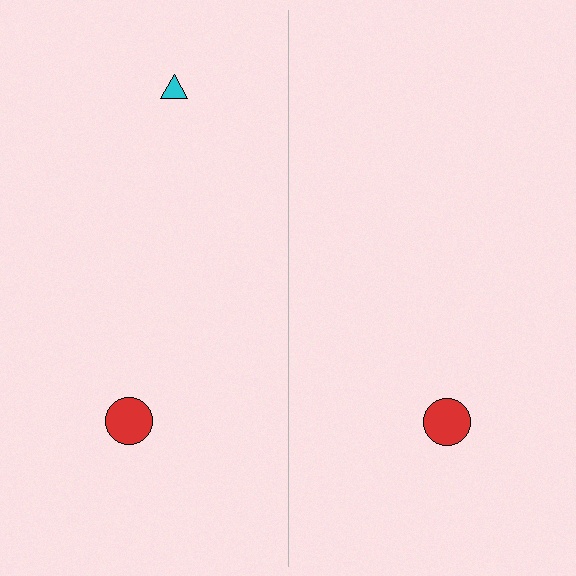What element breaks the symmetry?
A cyan triangle is missing from the right side.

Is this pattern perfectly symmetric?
No, the pattern is not perfectly symmetric. A cyan triangle is missing from the right side.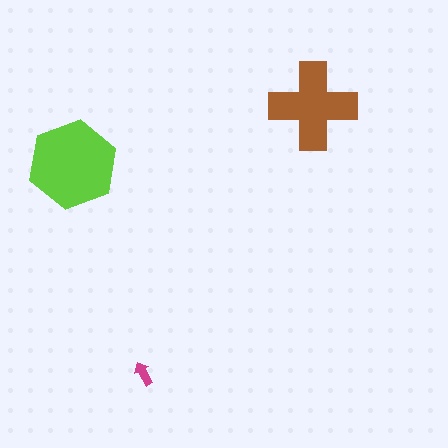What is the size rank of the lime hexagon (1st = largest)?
1st.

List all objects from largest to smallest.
The lime hexagon, the brown cross, the magenta arrow.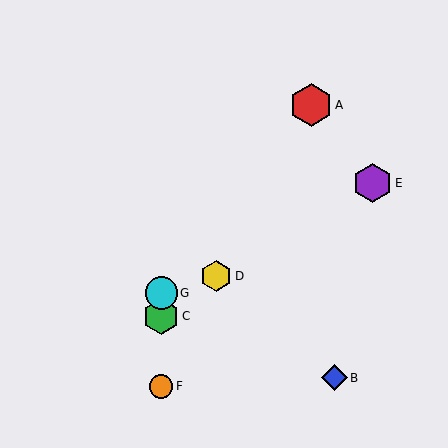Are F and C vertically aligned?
Yes, both are at x≈161.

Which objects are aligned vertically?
Objects C, F, G are aligned vertically.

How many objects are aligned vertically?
3 objects (C, F, G) are aligned vertically.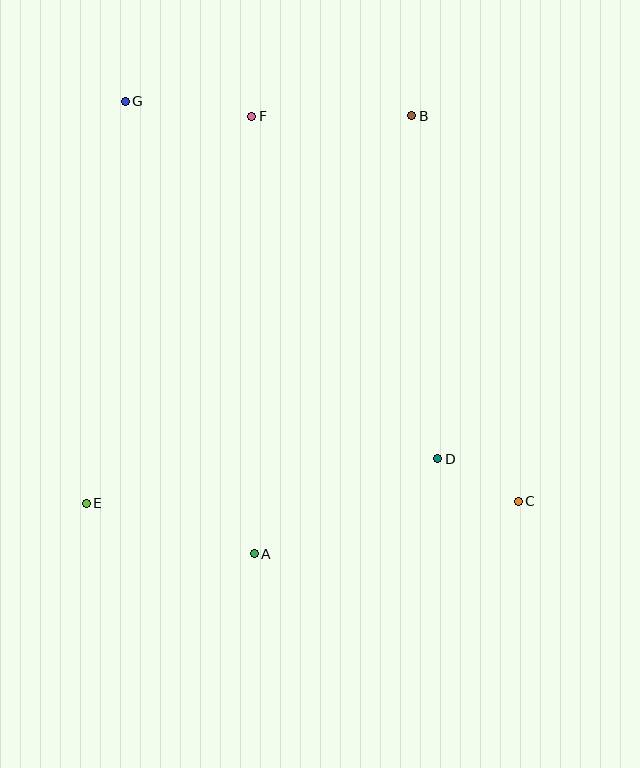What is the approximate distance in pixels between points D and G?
The distance between D and G is approximately 475 pixels.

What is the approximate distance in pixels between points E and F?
The distance between E and F is approximately 421 pixels.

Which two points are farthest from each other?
Points C and G are farthest from each other.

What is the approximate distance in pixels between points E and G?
The distance between E and G is approximately 404 pixels.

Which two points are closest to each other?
Points C and D are closest to each other.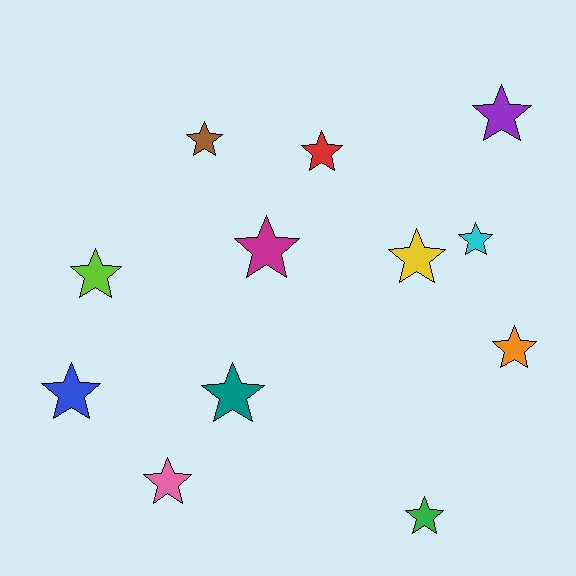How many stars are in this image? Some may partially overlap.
There are 12 stars.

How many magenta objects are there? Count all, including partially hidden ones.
There is 1 magenta object.